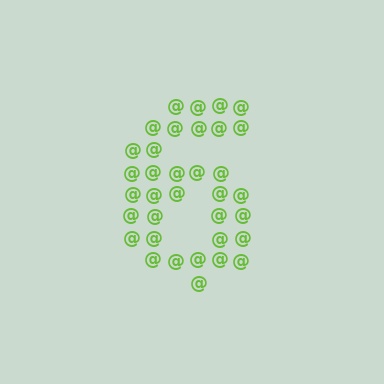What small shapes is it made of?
It is made of small at signs.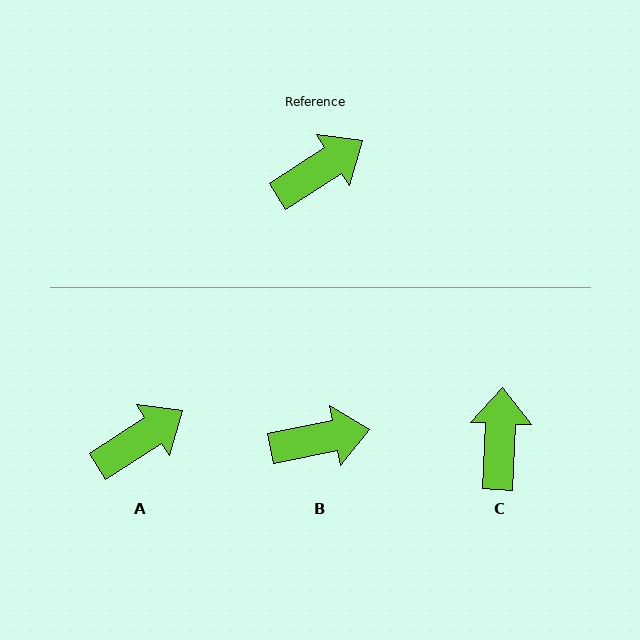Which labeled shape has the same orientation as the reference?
A.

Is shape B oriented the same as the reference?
No, it is off by about 22 degrees.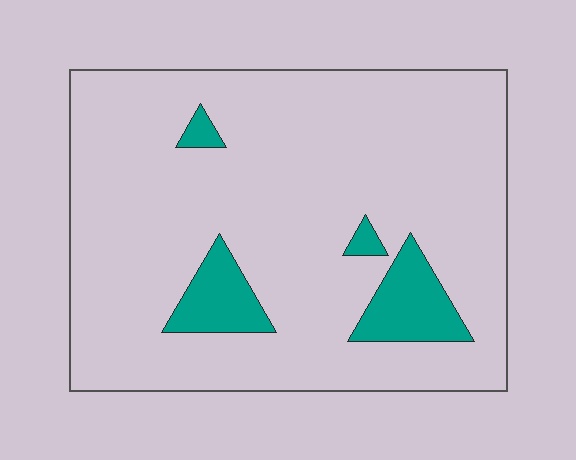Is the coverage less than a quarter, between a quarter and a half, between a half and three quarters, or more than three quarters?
Less than a quarter.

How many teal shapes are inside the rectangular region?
4.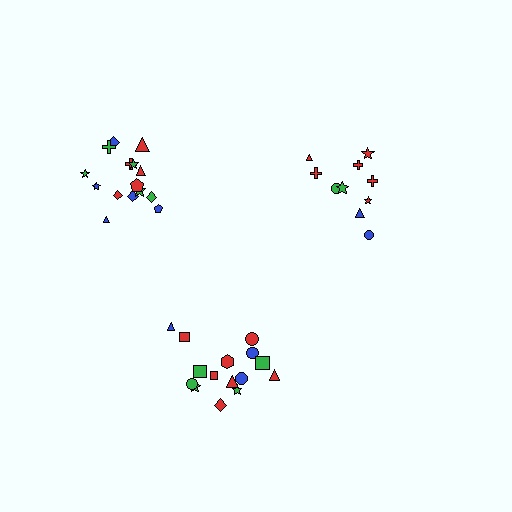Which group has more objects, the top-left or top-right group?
The top-left group.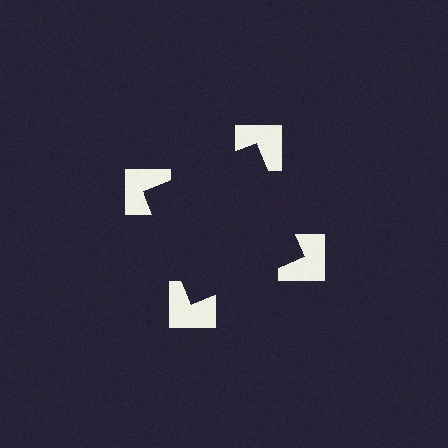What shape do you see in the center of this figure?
An illusory square — its edges are inferred from the aligned wedge cuts in the notched squares, not physically drawn.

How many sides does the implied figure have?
4 sides.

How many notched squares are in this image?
There are 4 — one at each vertex of the illusory square.